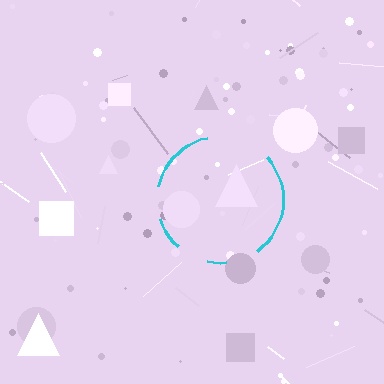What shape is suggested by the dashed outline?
The dashed outline suggests a circle.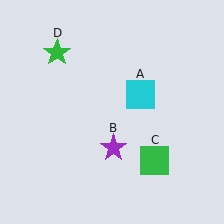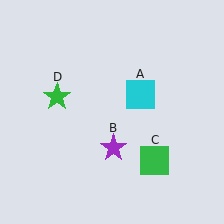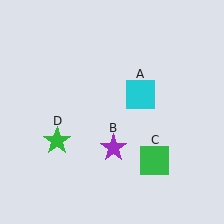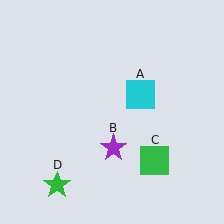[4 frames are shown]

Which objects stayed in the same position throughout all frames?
Cyan square (object A) and purple star (object B) and green square (object C) remained stationary.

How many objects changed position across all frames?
1 object changed position: green star (object D).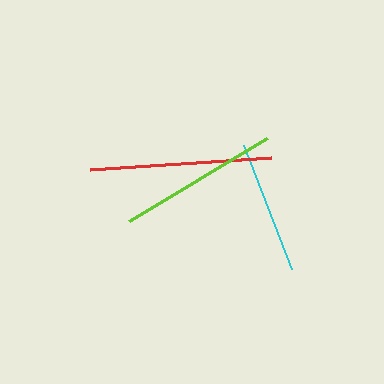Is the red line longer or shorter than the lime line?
The red line is longer than the lime line.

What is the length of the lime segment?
The lime segment is approximately 161 pixels long.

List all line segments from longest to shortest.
From longest to shortest: red, lime, cyan.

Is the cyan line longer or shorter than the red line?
The red line is longer than the cyan line.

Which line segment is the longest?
The red line is the longest at approximately 181 pixels.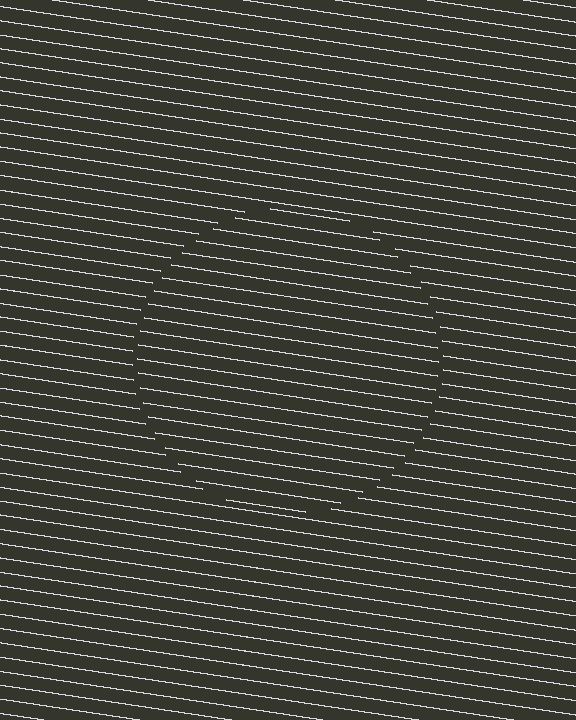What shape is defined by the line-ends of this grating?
An illusory circle. The interior of the shape contains the same grating, shifted by half a period — the contour is defined by the phase discontinuity where line-ends from the inner and outer gratings abut.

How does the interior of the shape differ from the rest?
The interior of the shape contains the same grating, shifted by half a period — the contour is defined by the phase discontinuity where line-ends from the inner and outer gratings abut.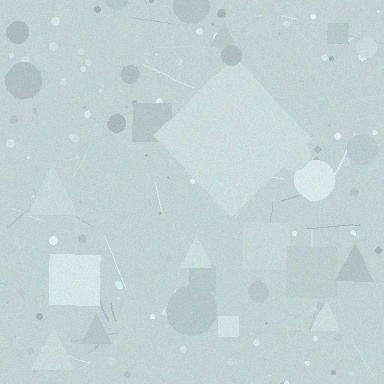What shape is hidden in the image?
A diamond is hidden in the image.